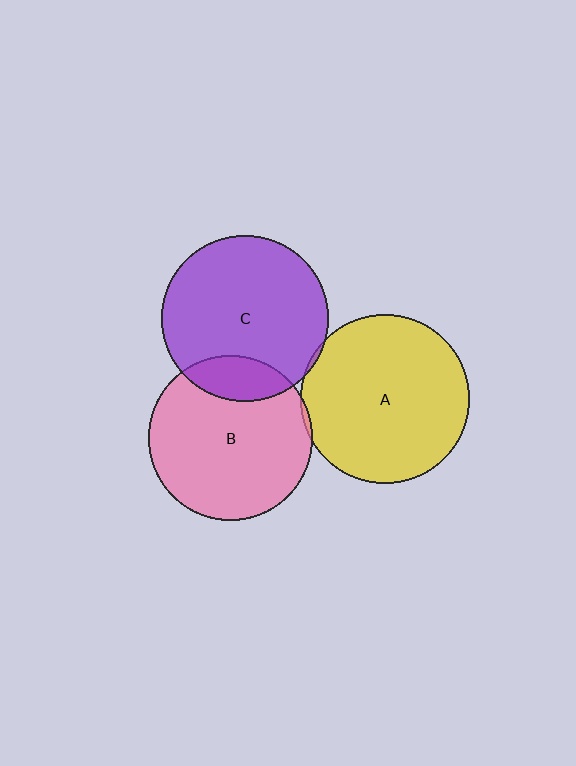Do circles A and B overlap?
Yes.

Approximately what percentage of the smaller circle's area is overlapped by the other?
Approximately 5%.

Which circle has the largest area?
Circle A (yellow).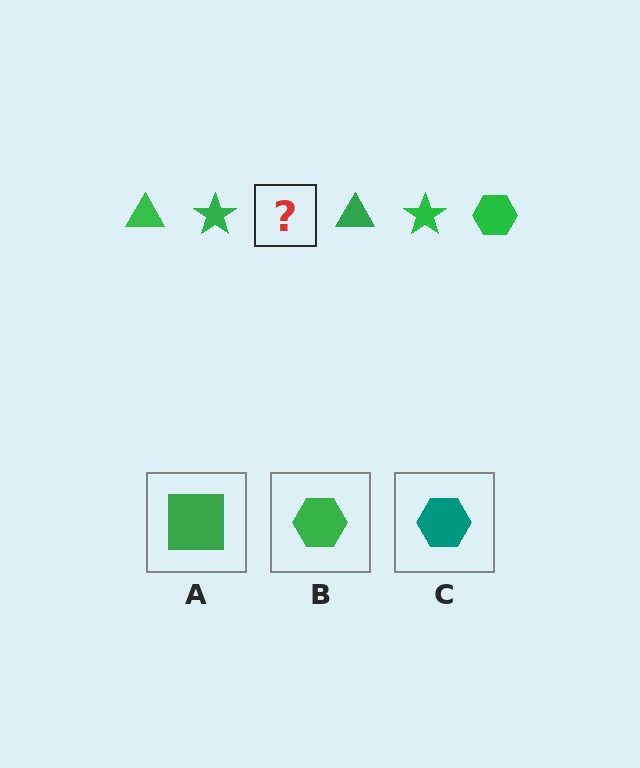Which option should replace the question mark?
Option B.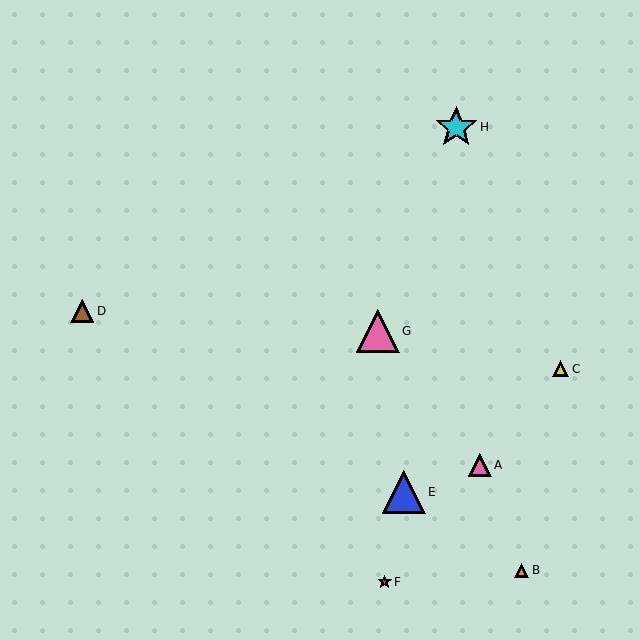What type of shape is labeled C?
Shape C is a yellow triangle.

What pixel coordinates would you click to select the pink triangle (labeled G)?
Click at (378, 331) to select the pink triangle G.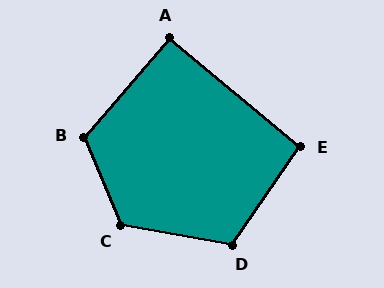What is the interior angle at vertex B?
Approximately 117 degrees (obtuse).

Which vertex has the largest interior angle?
C, at approximately 122 degrees.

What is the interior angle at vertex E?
Approximately 95 degrees (obtuse).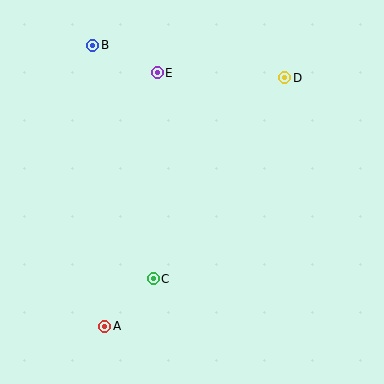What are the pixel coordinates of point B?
Point B is at (93, 45).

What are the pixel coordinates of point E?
Point E is at (157, 73).